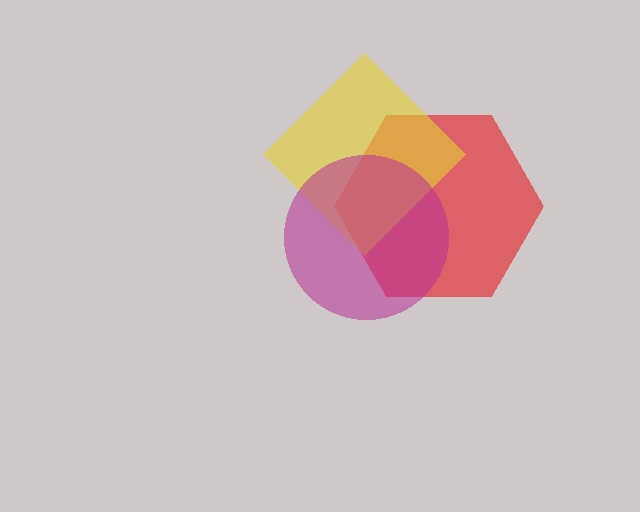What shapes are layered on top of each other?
The layered shapes are: a red hexagon, a yellow diamond, a magenta circle.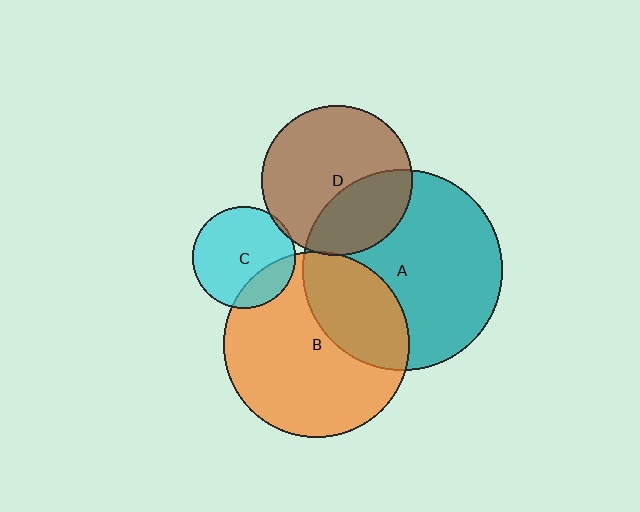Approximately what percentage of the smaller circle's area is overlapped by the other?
Approximately 20%.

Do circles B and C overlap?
Yes.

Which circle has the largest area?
Circle A (teal).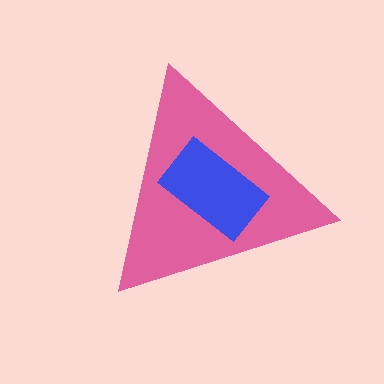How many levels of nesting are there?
2.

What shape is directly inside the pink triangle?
The blue rectangle.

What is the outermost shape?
The pink triangle.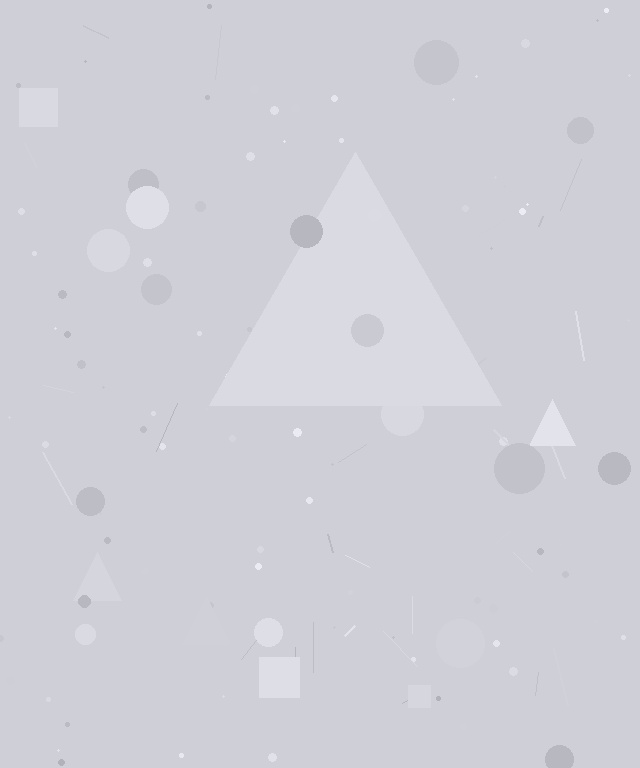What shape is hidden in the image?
A triangle is hidden in the image.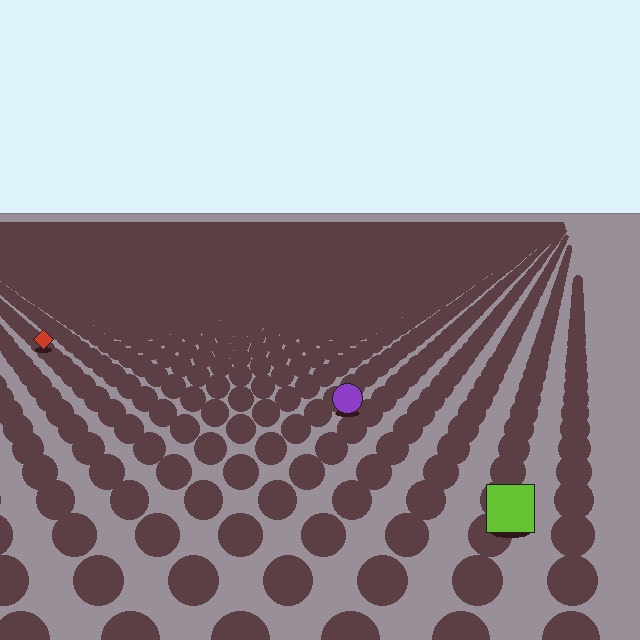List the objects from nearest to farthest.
From nearest to farthest: the lime square, the purple circle, the red diamond.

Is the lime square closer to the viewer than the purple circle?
Yes. The lime square is closer — you can tell from the texture gradient: the ground texture is coarser near it.